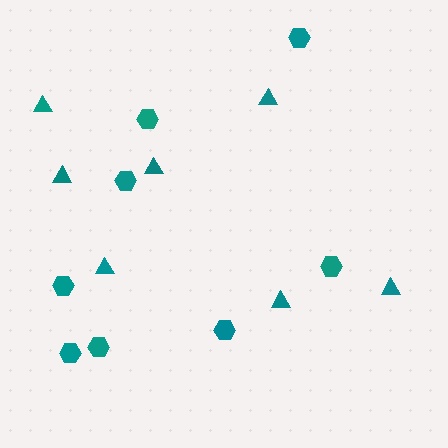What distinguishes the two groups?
There are 2 groups: one group of hexagons (8) and one group of triangles (7).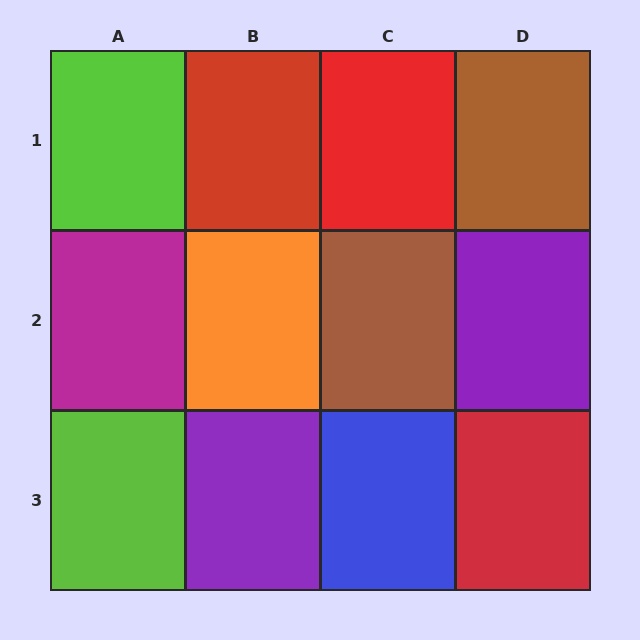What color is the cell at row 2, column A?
Magenta.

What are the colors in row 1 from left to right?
Lime, red, red, brown.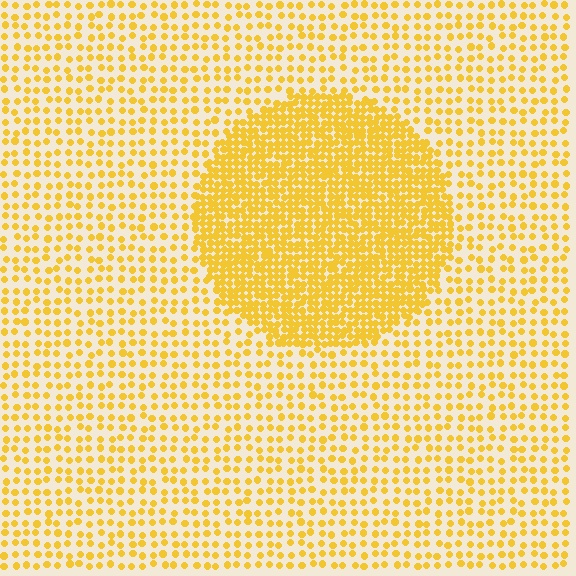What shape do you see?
I see a circle.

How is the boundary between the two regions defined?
The boundary is defined by a change in element density (approximately 2.5x ratio). All elements are the same color, size, and shape.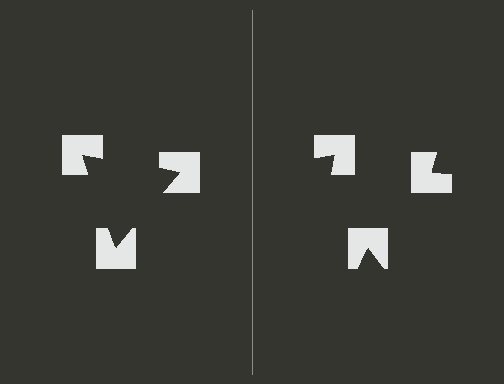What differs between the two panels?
The notched squares are positioned identically on both sides; only the wedge orientations differ. On the left they align to a triangle; on the right they are misaligned.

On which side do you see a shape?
An illusory triangle appears on the left side. On the right side the wedge cuts are rotated, so no coherent shape forms.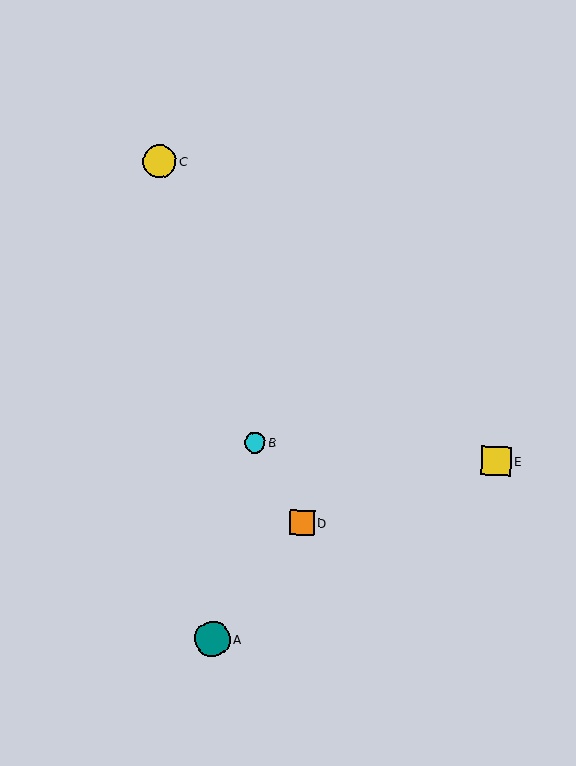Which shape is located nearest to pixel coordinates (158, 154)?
The yellow circle (labeled C) at (160, 161) is nearest to that location.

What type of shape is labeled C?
Shape C is a yellow circle.